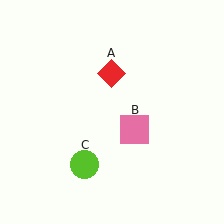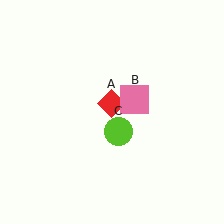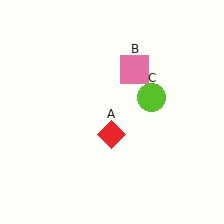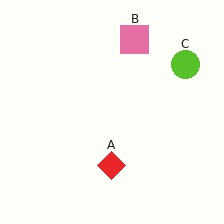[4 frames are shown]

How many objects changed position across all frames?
3 objects changed position: red diamond (object A), pink square (object B), lime circle (object C).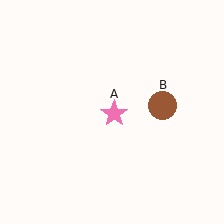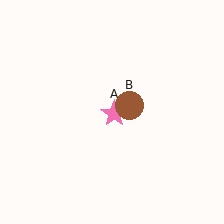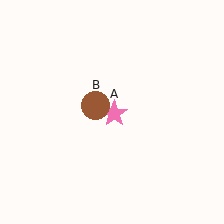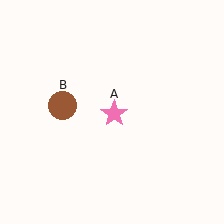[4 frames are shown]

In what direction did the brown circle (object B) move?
The brown circle (object B) moved left.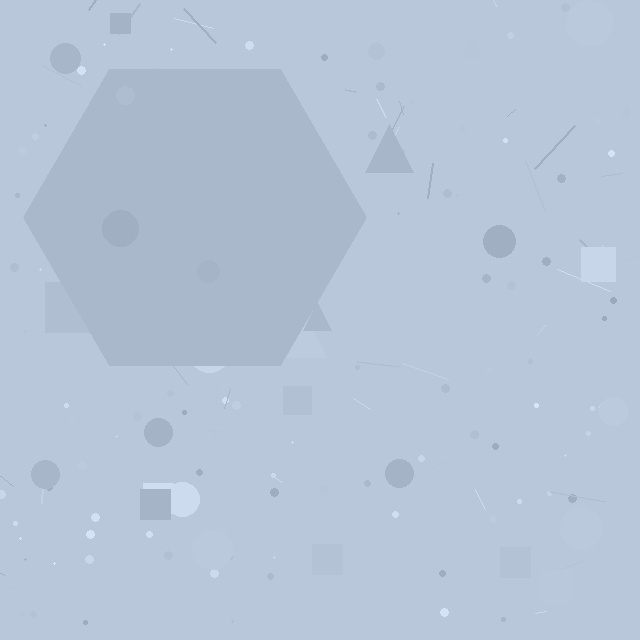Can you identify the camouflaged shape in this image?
The camouflaged shape is a hexagon.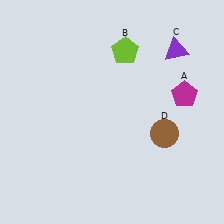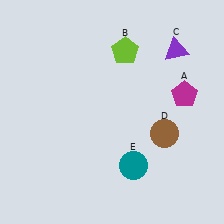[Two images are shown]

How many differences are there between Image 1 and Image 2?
There is 1 difference between the two images.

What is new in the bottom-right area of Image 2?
A teal circle (E) was added in the bottom-right area of Image 2.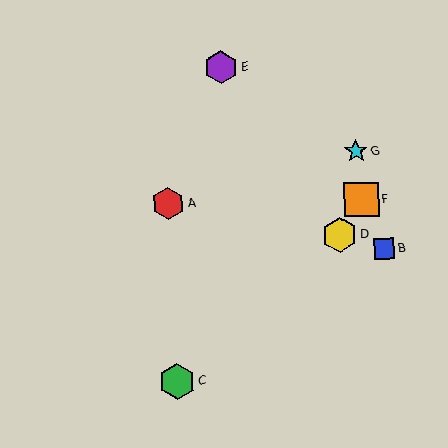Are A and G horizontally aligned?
No, A is at y≈203 and G is at y≈151.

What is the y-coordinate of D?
Object D is at y≈235.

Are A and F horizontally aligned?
Yes, both are at y≈203.